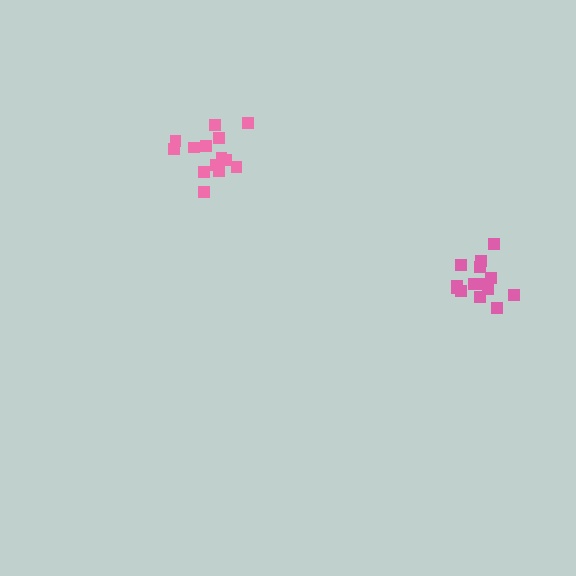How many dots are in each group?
Group 1: 14 dots, Group 2: 14 dots (28 total).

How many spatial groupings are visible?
There are 2 spatial groupings.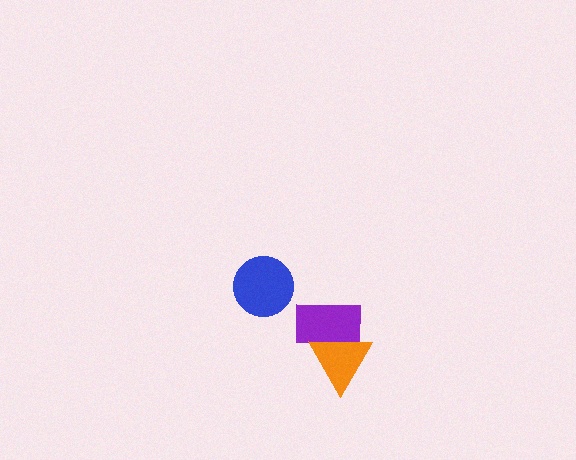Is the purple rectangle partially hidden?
Yes, it is partially covered by another shape.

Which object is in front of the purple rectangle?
The orange triangle is in front of the purple rectangle.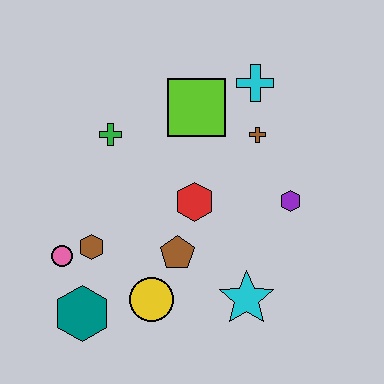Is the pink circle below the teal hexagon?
No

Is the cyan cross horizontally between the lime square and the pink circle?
No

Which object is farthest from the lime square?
The teal hexagon is farthest from the lime square.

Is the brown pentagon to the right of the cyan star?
No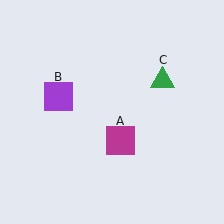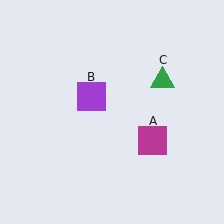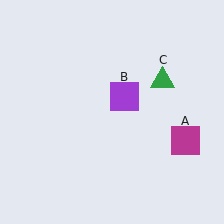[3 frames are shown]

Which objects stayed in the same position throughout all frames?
Green triangle (object C) remained stationary.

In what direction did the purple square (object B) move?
The purple square (object B) moved right.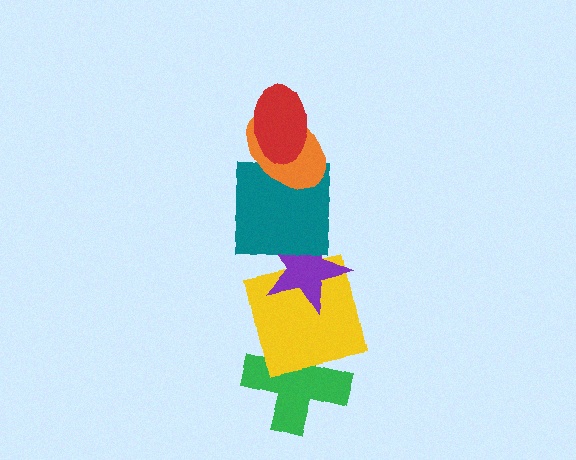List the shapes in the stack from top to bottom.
From top to bottom: the red ellipse, the orange ellipse, the teal square, the purple star, the yellow square, the green cross.